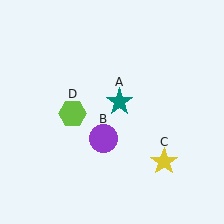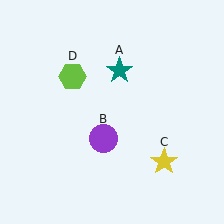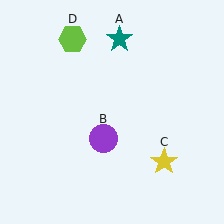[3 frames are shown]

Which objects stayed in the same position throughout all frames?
Purple circle (object B) and yellow star (object C) remained stationary.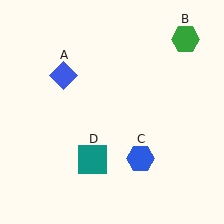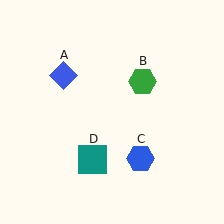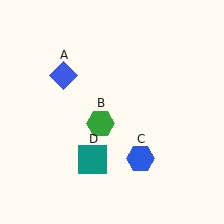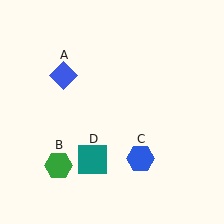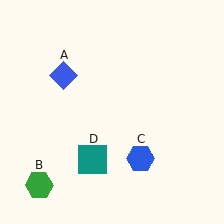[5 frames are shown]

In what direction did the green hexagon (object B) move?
The green hexagon (object B) moved down and to the left.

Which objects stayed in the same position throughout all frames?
Blue diamond (object A) and blue hexagon (object C) and teal square (object D) remained stationary.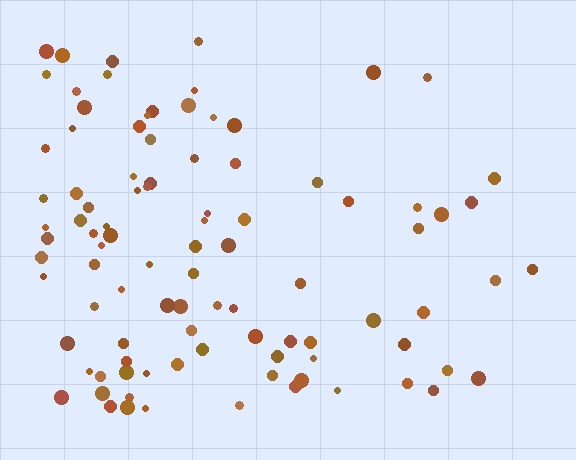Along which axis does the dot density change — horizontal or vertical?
Horizontal.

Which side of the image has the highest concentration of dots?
The left.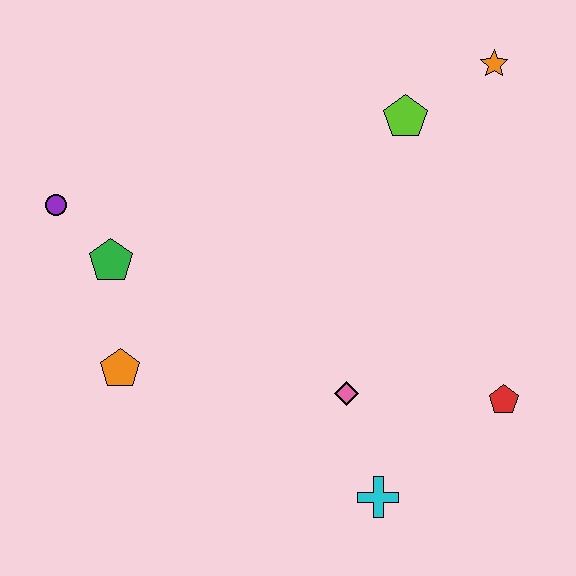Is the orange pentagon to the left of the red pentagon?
Yes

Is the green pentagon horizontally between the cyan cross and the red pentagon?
No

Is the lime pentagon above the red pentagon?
Yes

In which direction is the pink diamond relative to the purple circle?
The pink diamond is to the right of the purple circle.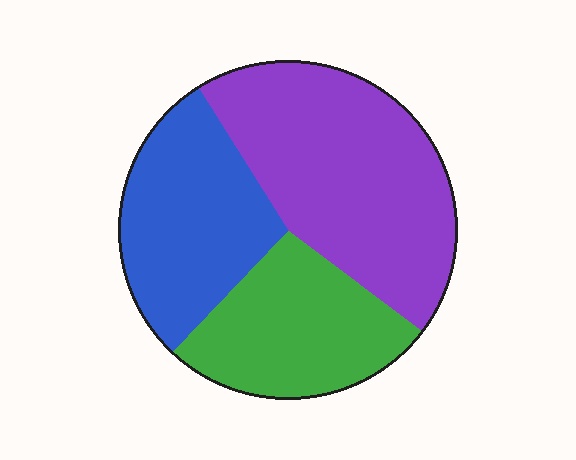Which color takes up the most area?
Purple, at roughly 45%.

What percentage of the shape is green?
Green covers 27% of the shape.